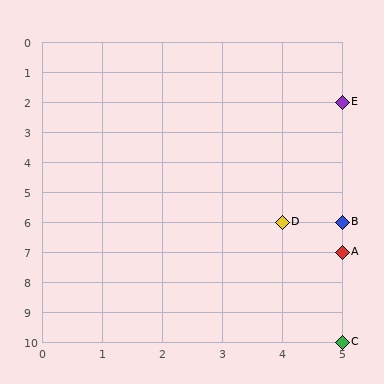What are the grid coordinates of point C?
Point C is at grid coordinates (5, 10).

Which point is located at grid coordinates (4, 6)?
Point D is at (4, 6).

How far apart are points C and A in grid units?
Points C and A are 3 rows apart.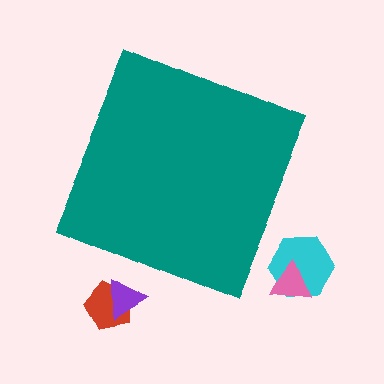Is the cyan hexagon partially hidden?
No, the cyan hexagon is fully visible.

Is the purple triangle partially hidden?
No, the purple triangle is fully visible.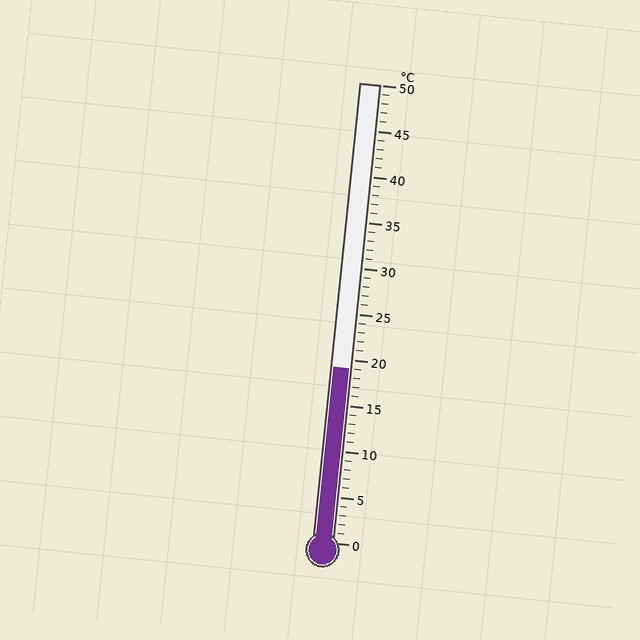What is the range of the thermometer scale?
The thermometer scale ranges from 0°C to 50°C.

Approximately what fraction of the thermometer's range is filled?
The thermometer is filled to approximately 40% of its range.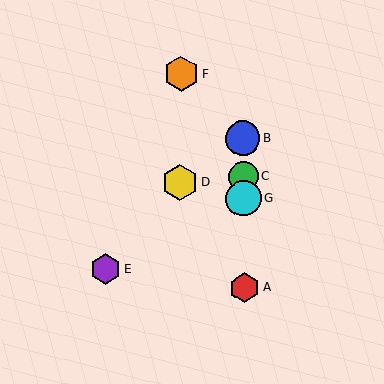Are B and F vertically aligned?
No, B is at x≈243 and F is at x≈181.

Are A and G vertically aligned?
Yes, both are at x≈245.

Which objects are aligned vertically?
Objects A, B, C, G are aligned vertically.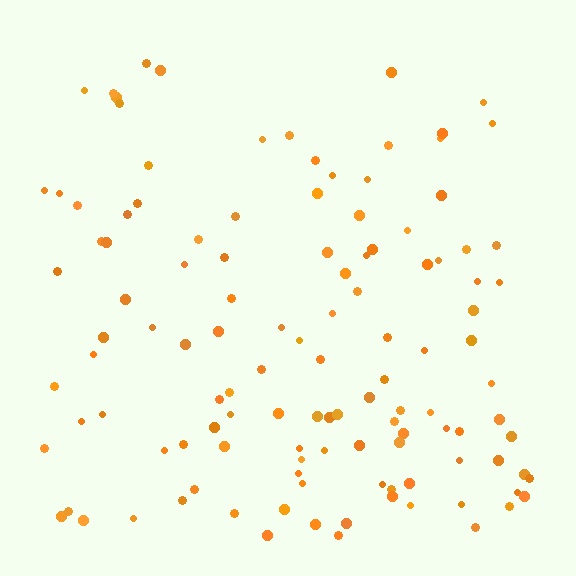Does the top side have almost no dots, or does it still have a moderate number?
Still a moderate number, just noticeably fewer than the bottom.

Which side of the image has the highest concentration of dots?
The bottom.